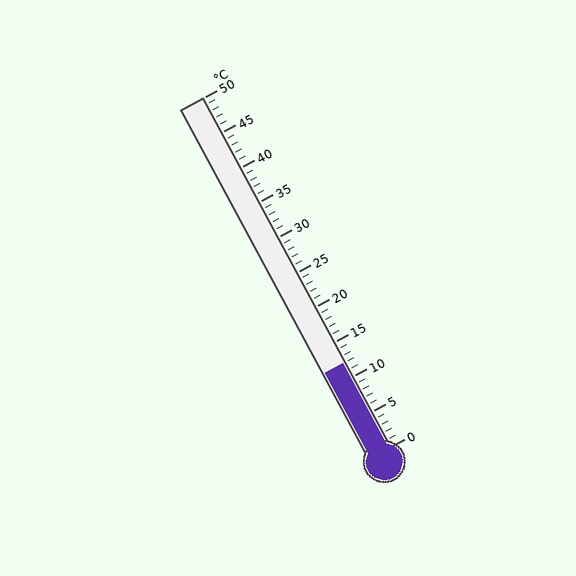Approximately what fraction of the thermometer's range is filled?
The thermometer is filled to approximately 25% of its range.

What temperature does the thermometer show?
The thermometer shows approximately 12°C.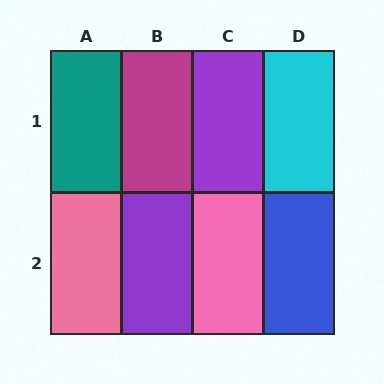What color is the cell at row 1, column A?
Teal.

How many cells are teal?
1 cell is teal.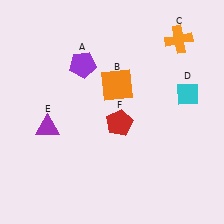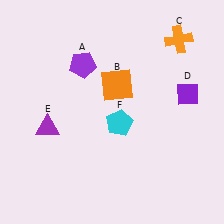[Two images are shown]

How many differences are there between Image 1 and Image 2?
There are 2 differences between the two images.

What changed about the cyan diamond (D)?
In Image 1, D is cyan. In Image 2, it changed to purple.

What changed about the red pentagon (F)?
In Image 1, F is red. In Image 2, it changed to cyan.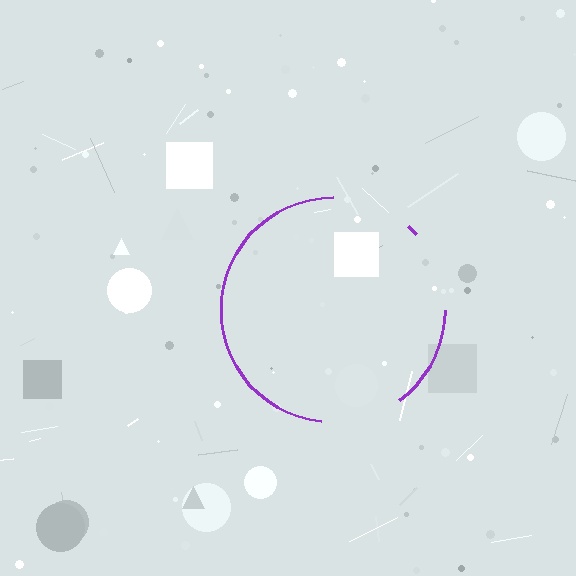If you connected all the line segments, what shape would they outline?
They would outline a circle.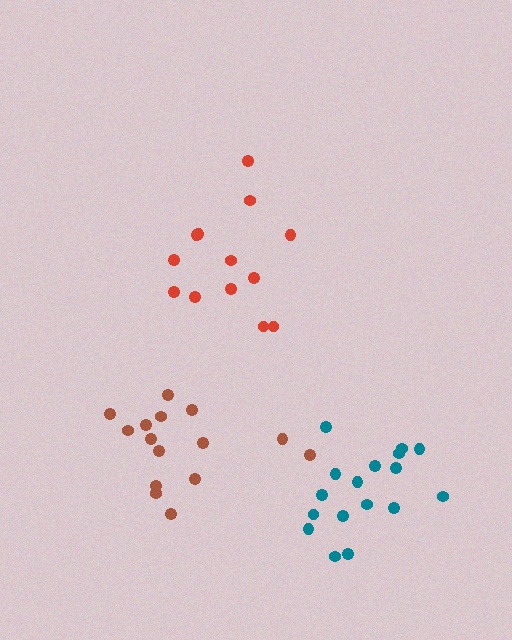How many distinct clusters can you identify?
There are 3 distinct clusters.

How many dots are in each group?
Group 1: 17 dots, Group 2: 15 dots, Group 3: 13 dots (45 total).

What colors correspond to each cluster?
The clusters are colored: teal, brown, red.